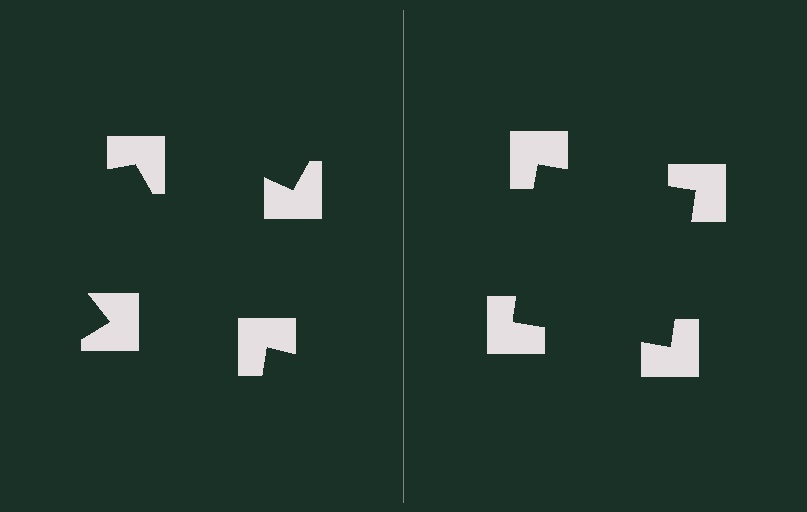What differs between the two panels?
The notched squares are positioned identically on both sides; only the wedge orientations differ. On the right they align to a square; on the left they are misaligned.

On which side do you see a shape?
An illusory square appears on the right side. On the left side the wedge cuts are rotated, so no coherent shape forms.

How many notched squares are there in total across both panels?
8 — 4 on each side.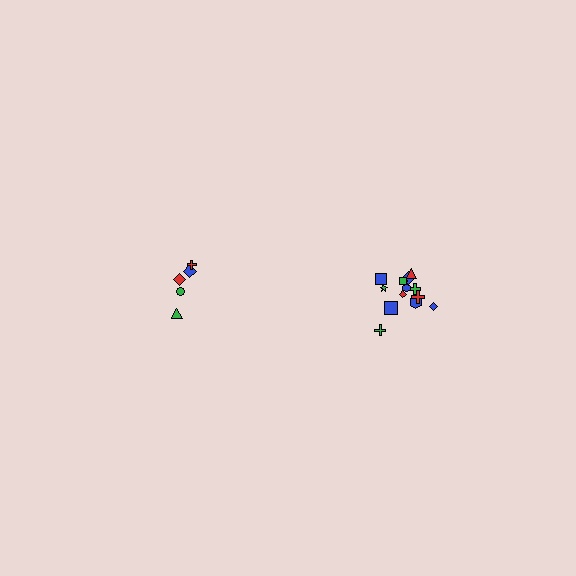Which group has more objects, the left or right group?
The right group.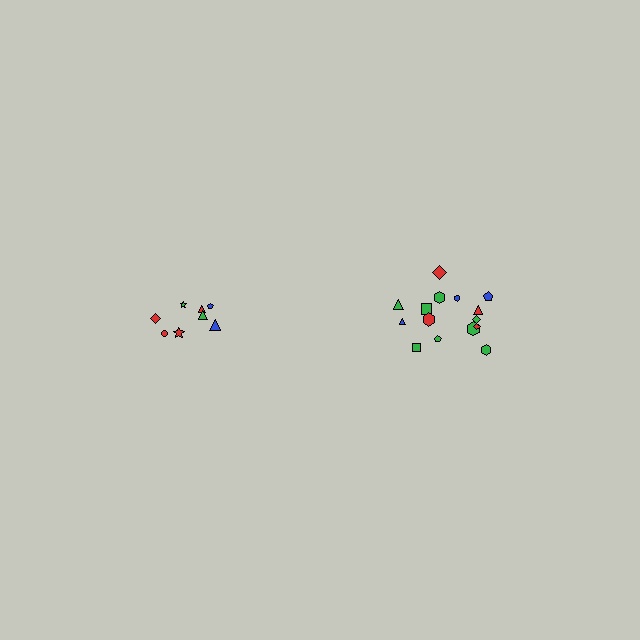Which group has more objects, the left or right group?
The right group.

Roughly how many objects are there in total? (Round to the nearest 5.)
Roughly 25 objects in total.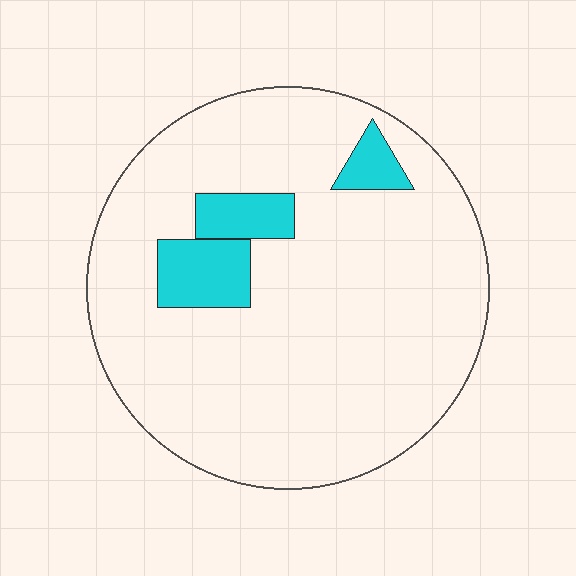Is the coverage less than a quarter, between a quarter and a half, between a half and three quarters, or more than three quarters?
Less than a quarter.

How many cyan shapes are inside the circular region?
3.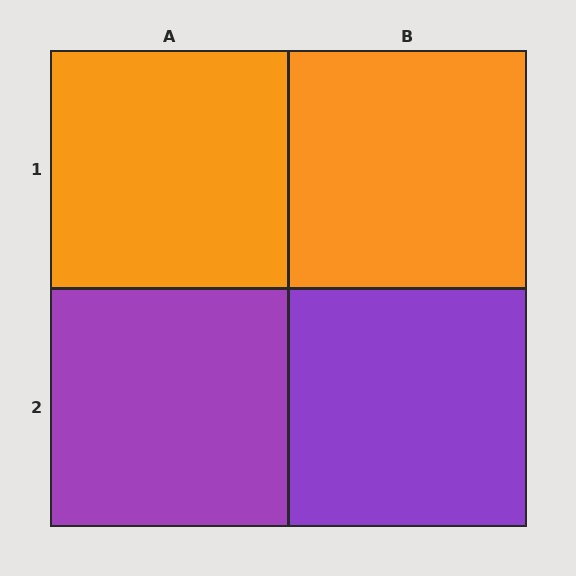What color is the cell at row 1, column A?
Orange.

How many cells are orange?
2 cells are orange.